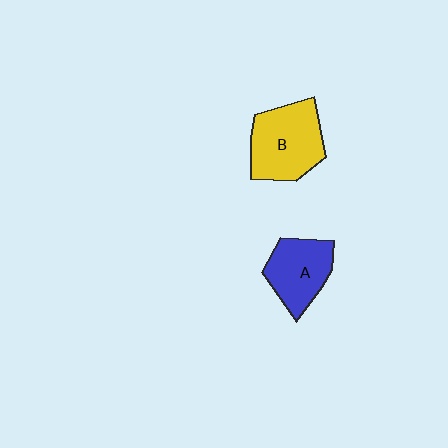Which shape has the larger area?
Shape B (yellow).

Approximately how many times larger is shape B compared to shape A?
Approximately 1.3 times.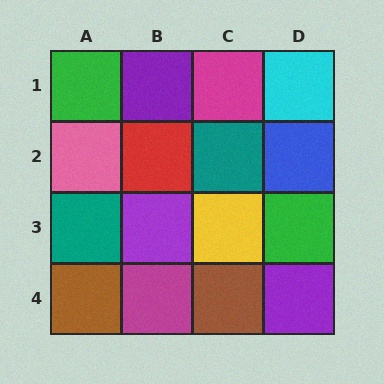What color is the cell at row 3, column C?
Yellow.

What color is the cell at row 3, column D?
Green.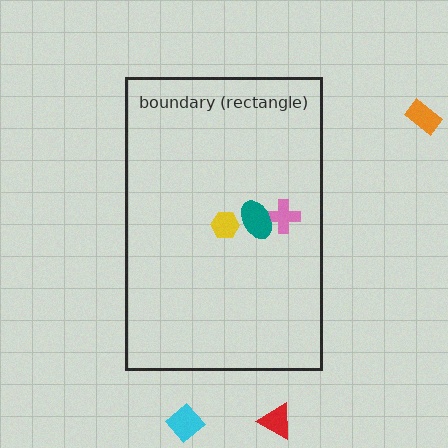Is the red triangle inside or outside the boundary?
Outside.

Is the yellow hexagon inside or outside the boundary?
Inside.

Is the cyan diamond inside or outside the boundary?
Outside.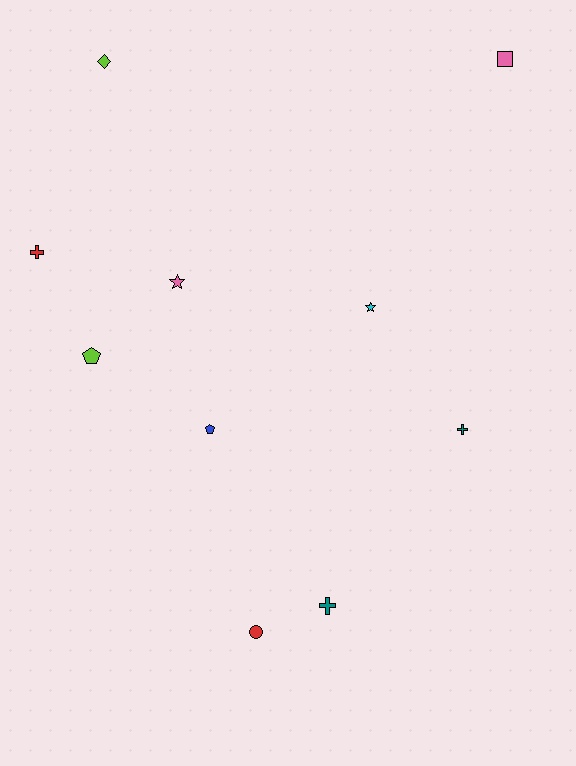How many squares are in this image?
There is 1 square.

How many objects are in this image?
There are 10 objects.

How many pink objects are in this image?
There are 2 pink objects.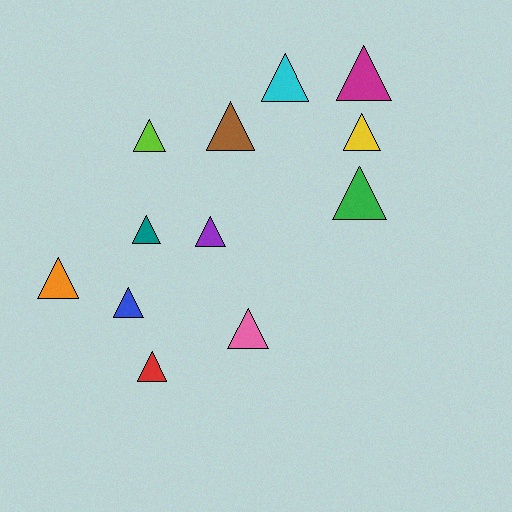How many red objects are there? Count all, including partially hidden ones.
There is 1 red object.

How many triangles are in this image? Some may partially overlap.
There are 12 triangles.